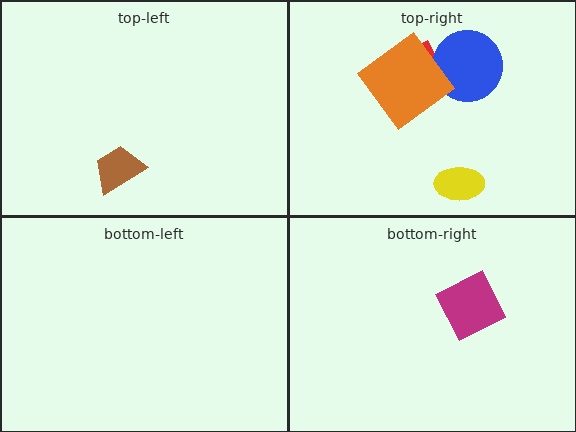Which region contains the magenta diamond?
The bottom-right region.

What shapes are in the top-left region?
The brown trapezoid.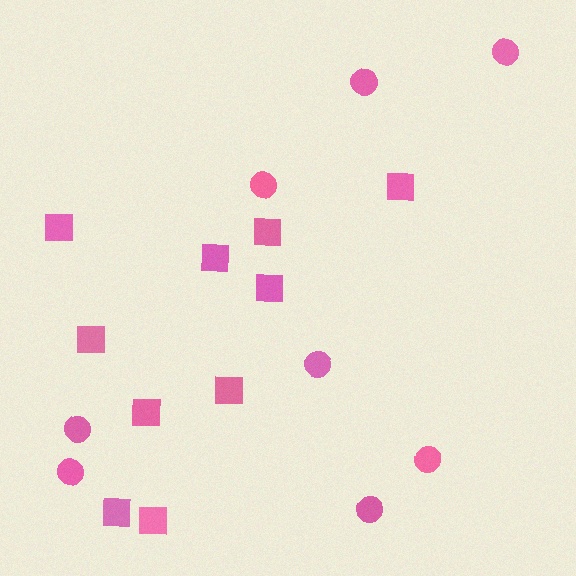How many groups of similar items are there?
There are 2 groups: one group of circles (8) and one group of squares (10).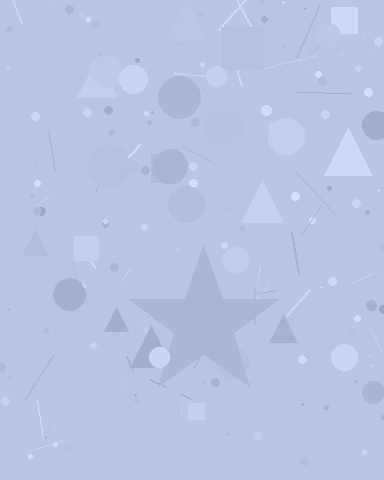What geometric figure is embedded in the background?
A star is embedded in the background.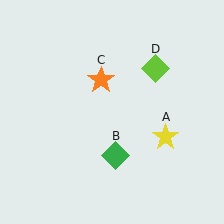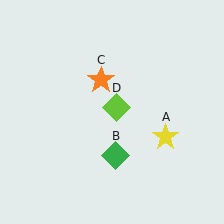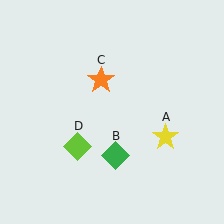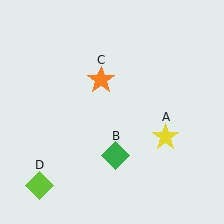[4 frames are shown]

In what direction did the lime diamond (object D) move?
The lime diamond (object D) moved down and to the left.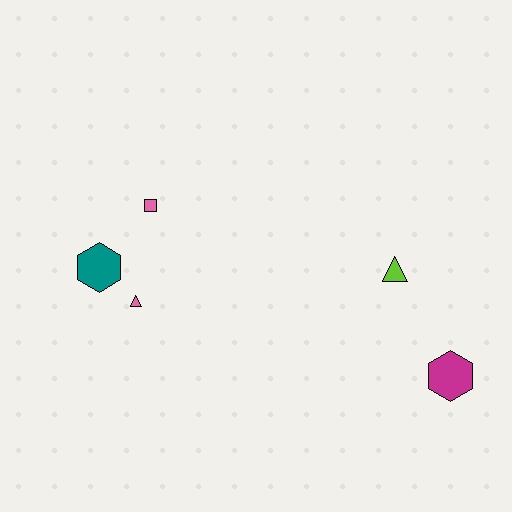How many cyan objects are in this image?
There are no cyan objects.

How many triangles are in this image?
There are 2 triangles.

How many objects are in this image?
There are 5 objects.